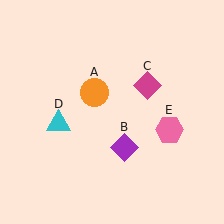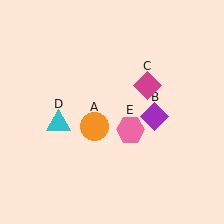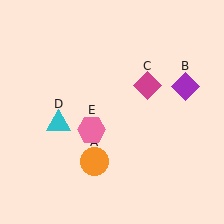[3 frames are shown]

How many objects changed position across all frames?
3 objects changed position: orange circle (object A), purple diamond (object B), pink hexagon (object E).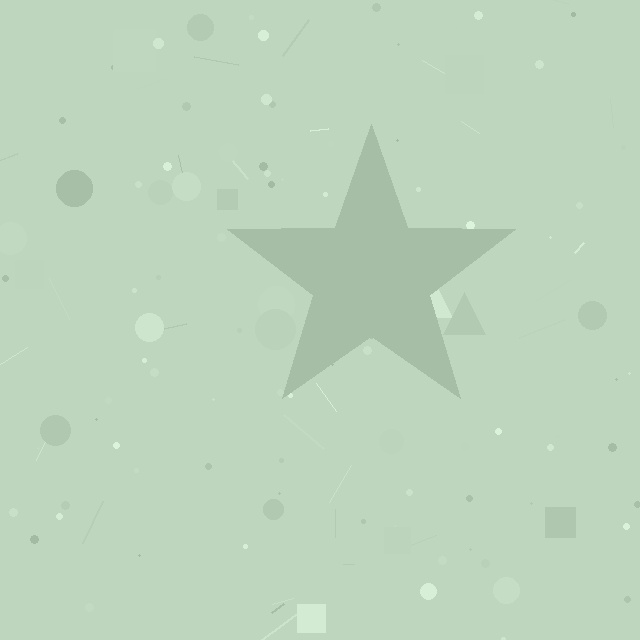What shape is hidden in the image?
A star is hidden in the image.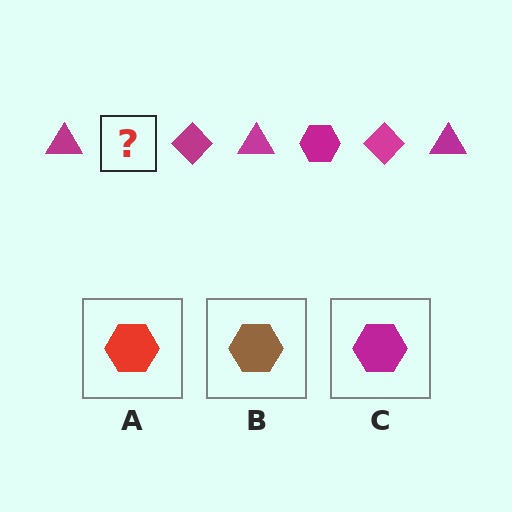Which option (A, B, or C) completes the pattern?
C.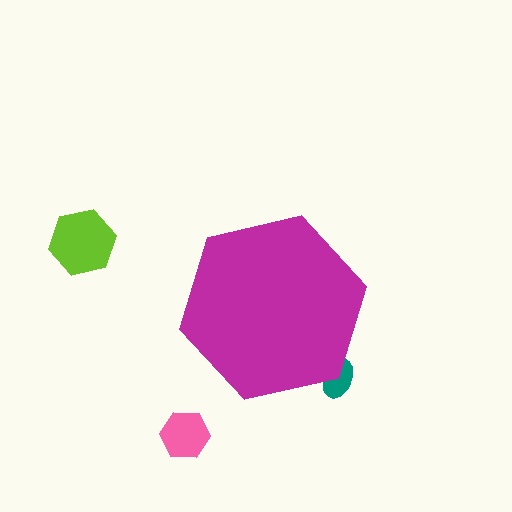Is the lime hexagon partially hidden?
No, the lime hexagon is fully visible.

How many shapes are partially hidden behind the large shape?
1 shape is partially hidden.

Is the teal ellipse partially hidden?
Yes, the teal ellipse is partially hidden behind the magenta hexagon.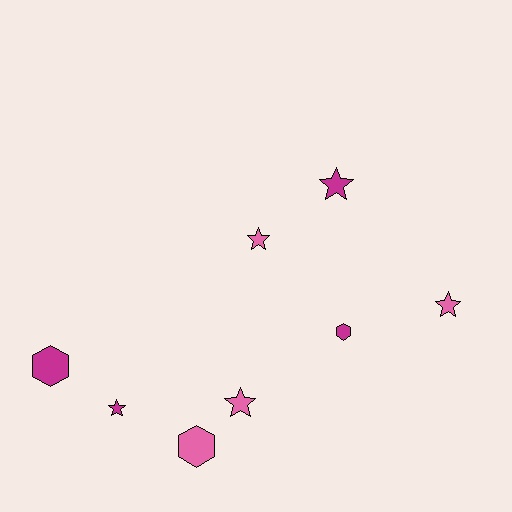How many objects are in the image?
There are 8 objects.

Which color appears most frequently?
Pink, with 4 objects.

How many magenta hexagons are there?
There are 2 magenta hexagons.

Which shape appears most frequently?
Star, with 5 objects.